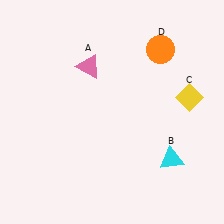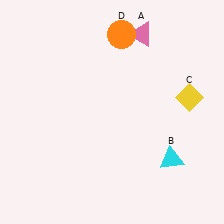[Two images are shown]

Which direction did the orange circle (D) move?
The orange circle (D) moved left.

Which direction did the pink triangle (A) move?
The pink triangle (A) moved right.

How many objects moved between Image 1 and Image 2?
2 objects moved between the two images.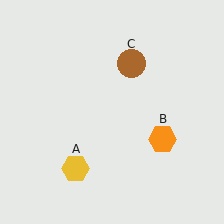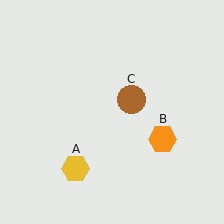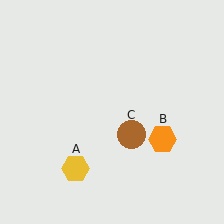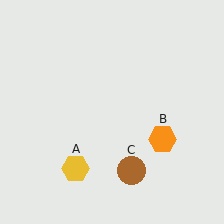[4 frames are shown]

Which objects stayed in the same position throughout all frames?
Yellow hexagon (object A) and orange hexagon (object B) remained stationary.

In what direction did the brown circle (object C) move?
The brown circle (object C) moved down.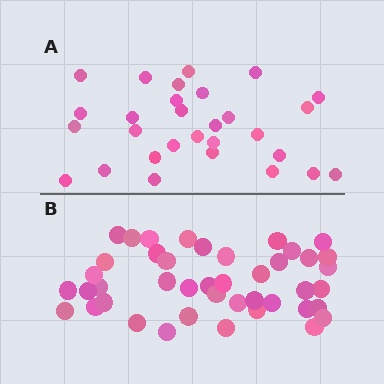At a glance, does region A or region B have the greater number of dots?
Region B (the bottom region) has more dots.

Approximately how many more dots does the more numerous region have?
Region B has approximately 15 more dots than region A.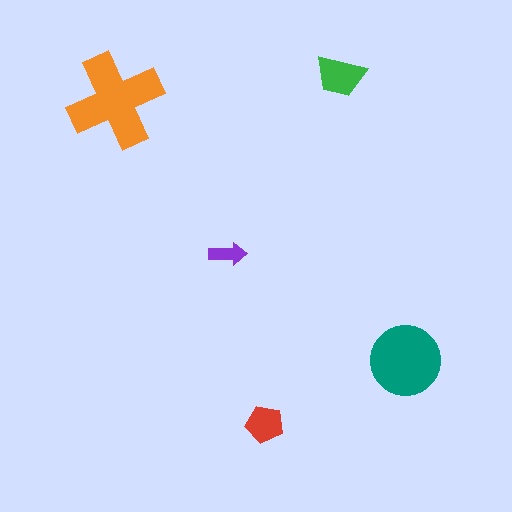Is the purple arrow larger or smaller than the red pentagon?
Smaller.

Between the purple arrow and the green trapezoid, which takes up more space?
The green trapezoid.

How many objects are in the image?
There are 5 objects in the image.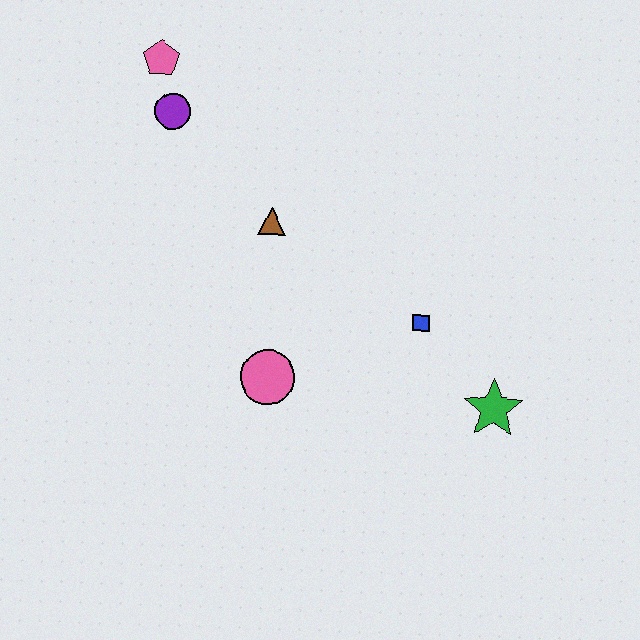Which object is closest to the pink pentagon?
The purple circle is closest to the pink pentagon.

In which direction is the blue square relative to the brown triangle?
The blue square is to the right of the brown triangle.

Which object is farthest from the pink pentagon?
The green star is farthest from the pink pentagon.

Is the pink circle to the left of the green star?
Yes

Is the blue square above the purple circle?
No